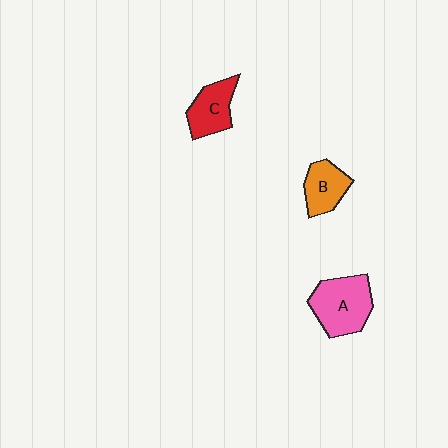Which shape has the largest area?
Shape A (pink).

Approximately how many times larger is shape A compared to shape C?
Approximately 1.4 times.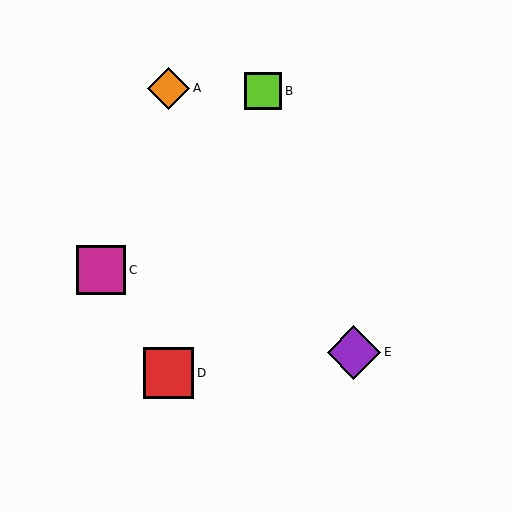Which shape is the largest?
The purple diamond (labeled E) is the largest.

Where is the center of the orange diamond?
The center of the orange diamond is at (169, 88).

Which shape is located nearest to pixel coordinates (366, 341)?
The purple diamond (labeled E) at (354, 352) is nearest to that location.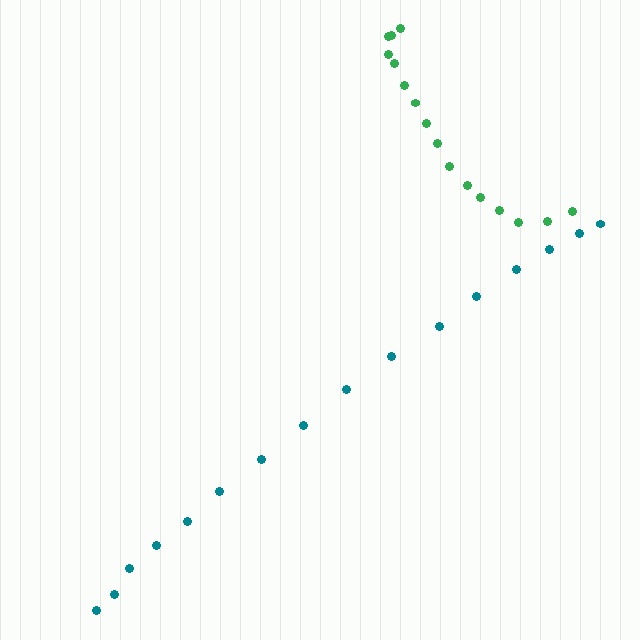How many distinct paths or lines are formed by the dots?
There are 2 distinct paths.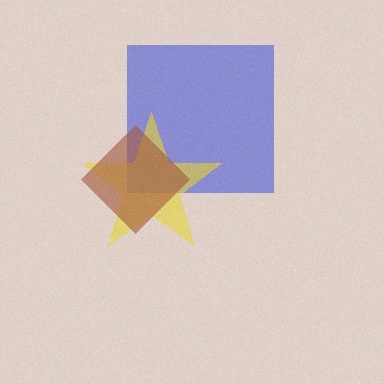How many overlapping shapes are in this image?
There are 3 overlapping shapes in the image.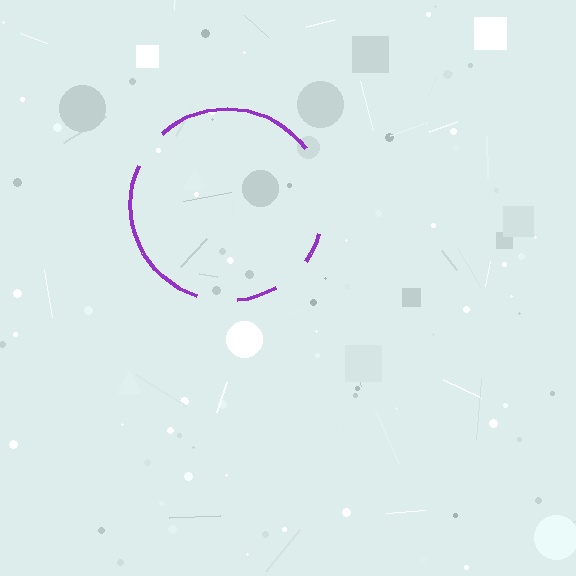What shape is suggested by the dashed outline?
The dashed outline suggests a circle.